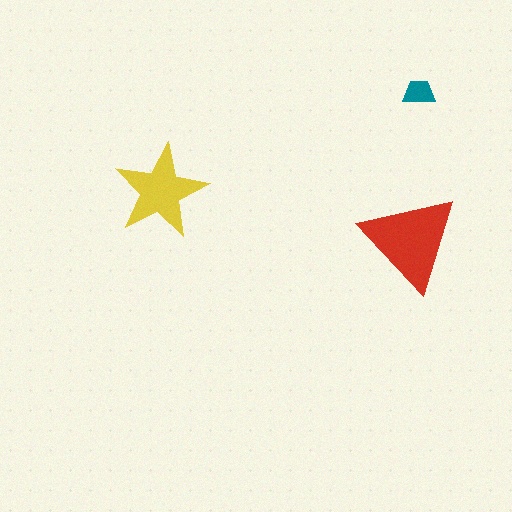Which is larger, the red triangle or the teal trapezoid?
The red triangle.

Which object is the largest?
The red triangle.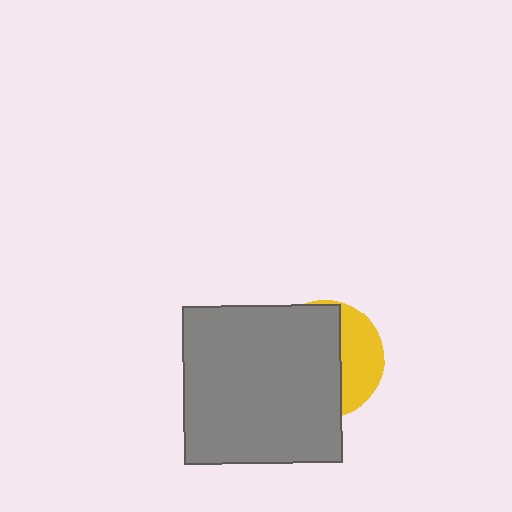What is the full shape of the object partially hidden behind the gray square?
The partially hidden object is a yellow circle.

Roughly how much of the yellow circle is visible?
A small part of it is visible (roughly 35%).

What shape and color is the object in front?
The object in front is a gray square.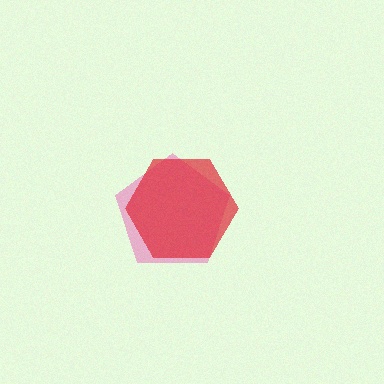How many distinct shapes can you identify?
There are 2 distinct shapes: a pink pentagon, a red hexagon.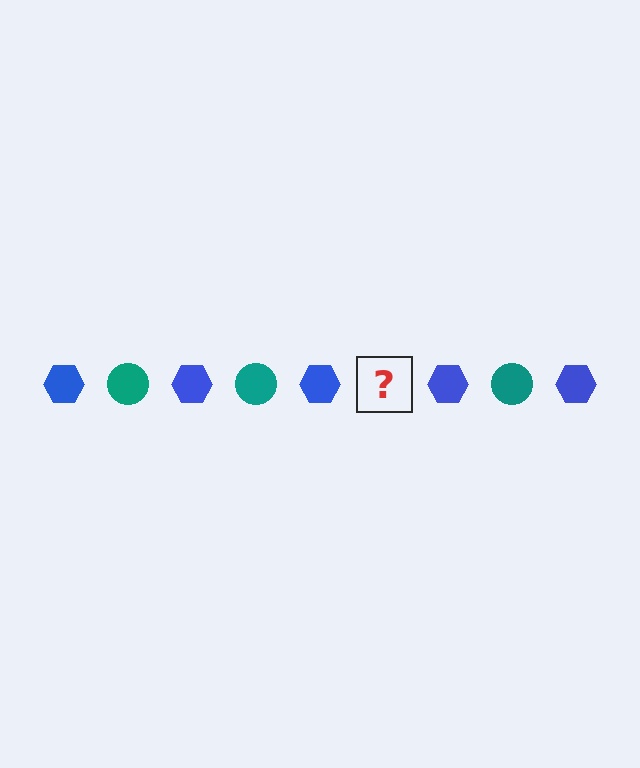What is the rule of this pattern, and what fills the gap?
The rule is that the pattern alternates between blue hexagon and teal circle. The gap should be filled with a teal circle.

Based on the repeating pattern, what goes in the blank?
The blank should be a teal circle.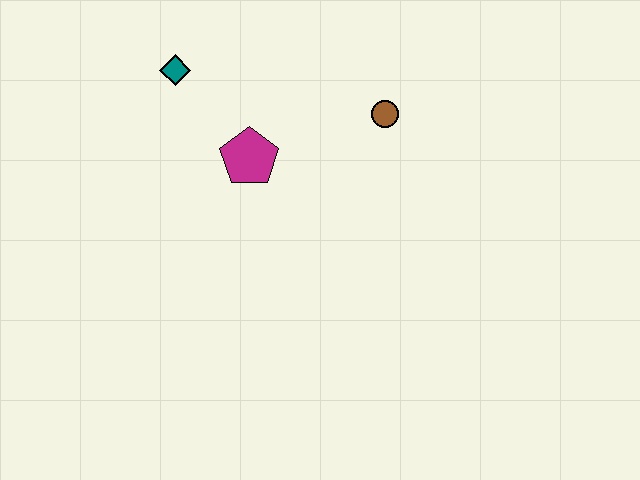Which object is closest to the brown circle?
The magenta pentagon is closest to the brown circle.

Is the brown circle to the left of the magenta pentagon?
No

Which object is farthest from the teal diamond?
The brown circle is farthest from the teal diamond.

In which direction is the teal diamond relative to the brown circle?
The teal diamond is to the left of the brown circle.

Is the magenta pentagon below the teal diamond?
Yes